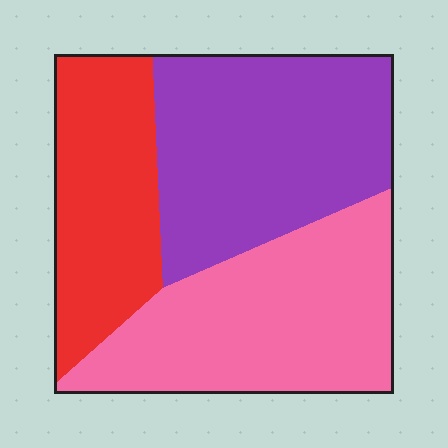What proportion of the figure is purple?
Purple takes up about three eighths (3/8) of the figure.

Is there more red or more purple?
Purple.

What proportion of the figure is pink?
Pink takes up about three eighths (3/8) of the figure.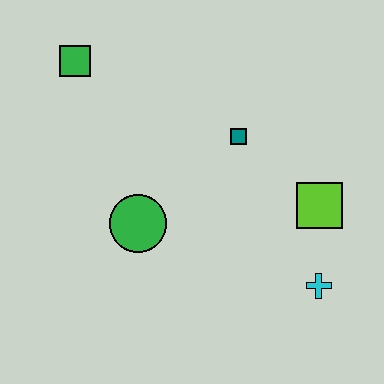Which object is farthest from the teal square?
The green square is farthest from the teal square.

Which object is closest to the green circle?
The teal square is closest to the green circle.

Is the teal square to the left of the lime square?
Yes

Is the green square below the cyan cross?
No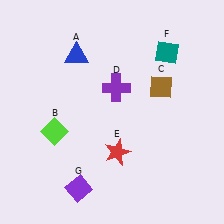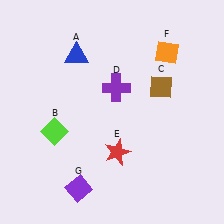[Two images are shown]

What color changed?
The diamond (F) changed from teal in Image 1 to orange in Image 2.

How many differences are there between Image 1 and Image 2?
There is 1 difference between the two images.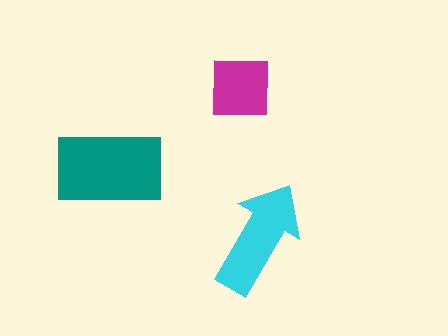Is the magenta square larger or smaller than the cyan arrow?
Smaller.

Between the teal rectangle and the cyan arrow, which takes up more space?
The teal rectangle.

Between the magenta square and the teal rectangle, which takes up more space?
The teal rectangle.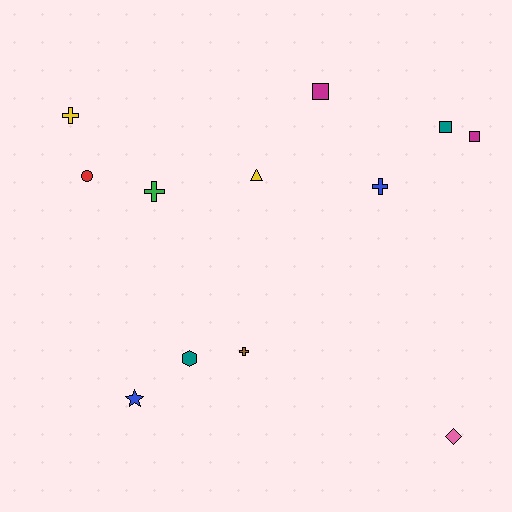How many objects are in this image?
There are 12 objects.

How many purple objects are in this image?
There are no purple objects.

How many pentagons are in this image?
There are no pentagons.